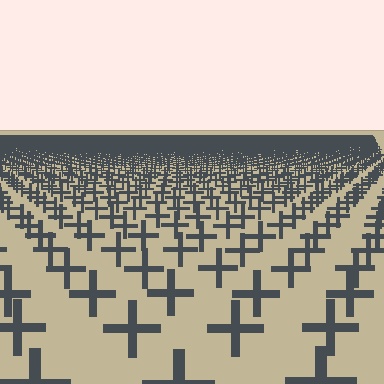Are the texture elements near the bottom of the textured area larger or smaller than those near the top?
Larger. Near the bottom, elements are closer to the viewer and appear at a bigger on-screen size.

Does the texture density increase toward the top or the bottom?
Density increases toward the top.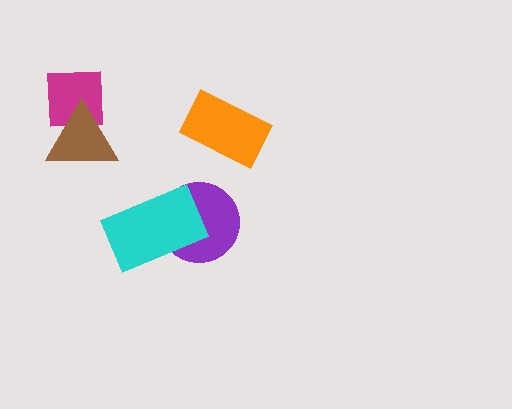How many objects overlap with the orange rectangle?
0 objects overlap with the orange rectangle.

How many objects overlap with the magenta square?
1 object overlaps with the magenta square.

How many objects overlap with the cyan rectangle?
1 object overlaps with the cyan rectangle.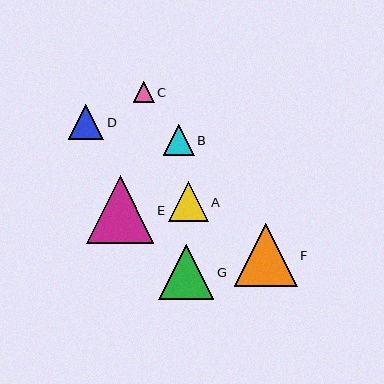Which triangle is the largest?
Triangle E is the largest with a size of approximately 68 pixels.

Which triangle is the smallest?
Triangle C is the smallest with a size of approximately 21 pixels.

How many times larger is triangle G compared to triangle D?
Triangle G is approximately 1.6 times the size of triangle D.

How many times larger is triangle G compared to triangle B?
Triangle G is approximately 1.8 times the size of triangle B.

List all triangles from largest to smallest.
From largest to smallest: E, F, G, A, D, B, C.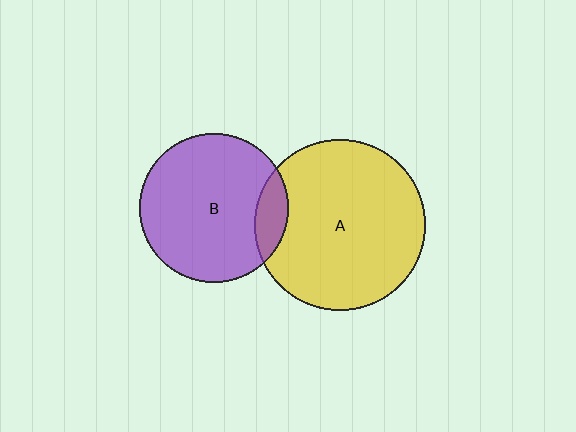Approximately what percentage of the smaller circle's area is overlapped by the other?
Approximately 10%.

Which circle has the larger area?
Circle A (yellow).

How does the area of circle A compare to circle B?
Approximately 1.3 times.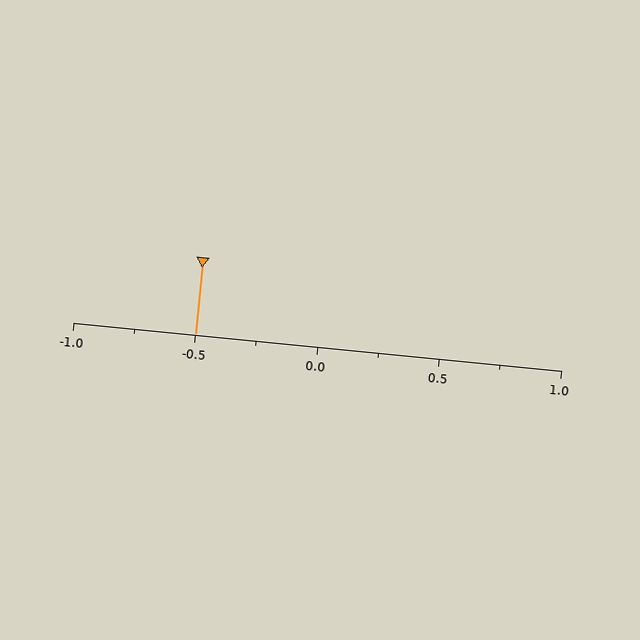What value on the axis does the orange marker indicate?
The marker indicates approximately -0.5.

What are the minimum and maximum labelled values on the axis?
The axis runs from -1.0 to 1.0.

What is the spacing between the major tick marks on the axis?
The major ticks are spaced 0.5 apart.